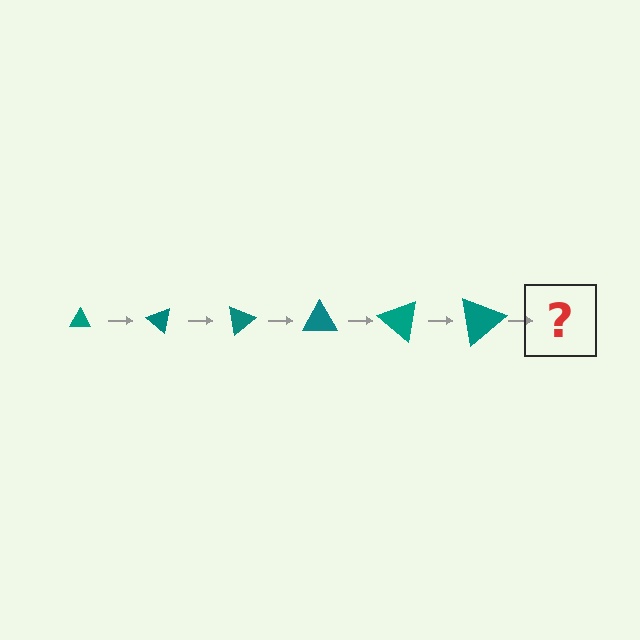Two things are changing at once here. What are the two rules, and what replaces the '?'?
The two rules are that the triangle grows larger each step and it rotates 40 degrees each step. The '?' should be a triangle, larger than the previous one and rotated 240 degrees from the start.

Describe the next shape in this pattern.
It should be a triangle, larger than the previous one and rotated 240 degrees from the start.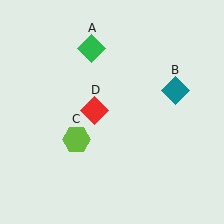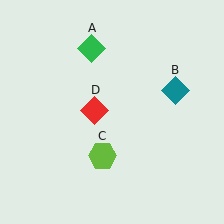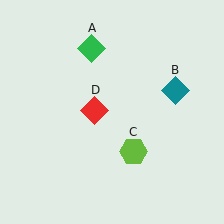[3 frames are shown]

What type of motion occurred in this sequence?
The lime hexagon (object C) rotated counterclockwise around the center of the scene.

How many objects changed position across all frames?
1 object changed position: lime hexagon (object C).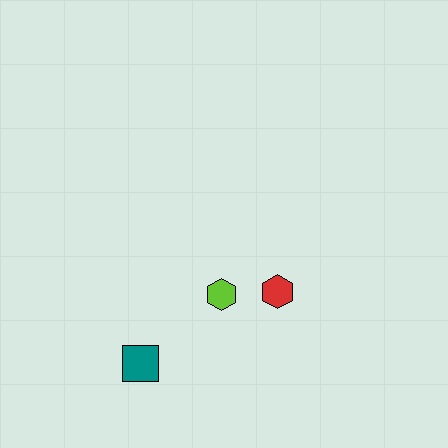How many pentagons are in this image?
There are no pentagons.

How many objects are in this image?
There are 3 objects.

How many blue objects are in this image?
There are no blue objects.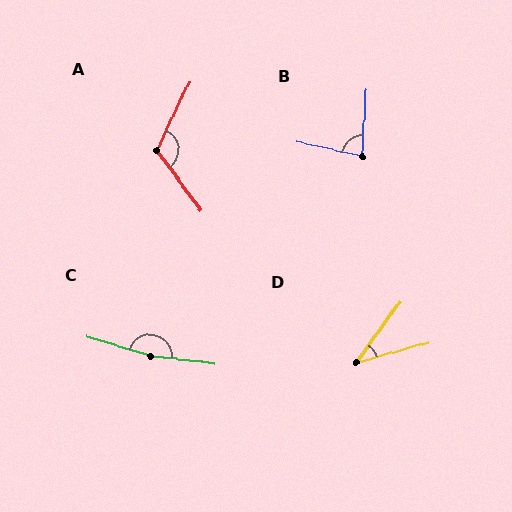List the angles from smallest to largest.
D (38°), B (81°), A (118°), C (169°).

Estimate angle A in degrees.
Approximately 118 degrees.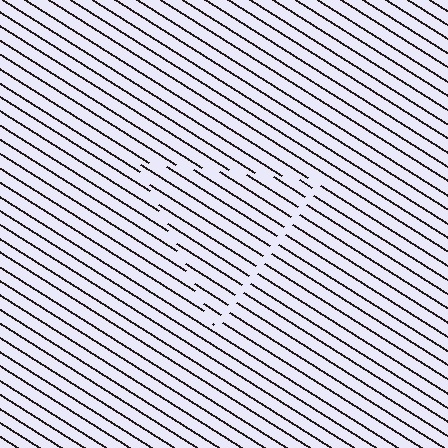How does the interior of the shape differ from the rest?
The interior of the shape contains the same grating, shifted by half a period — the contour is defined by the phase discontinuity where line-ends from the inner and outer gratings abut.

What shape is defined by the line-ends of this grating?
An illusory triangle. The interior of the shape contains the same grating, shifted by half a period — the contour is defined by the phase discontinuity where line-ends from the inner and outer gratings abut.